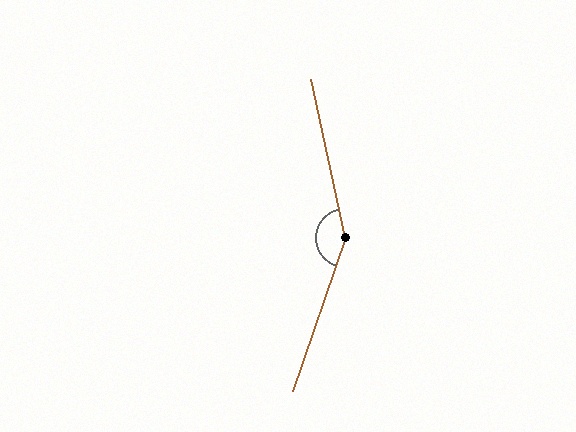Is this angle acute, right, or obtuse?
It is obtuse.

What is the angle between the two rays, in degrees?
Approximately 149 degrees.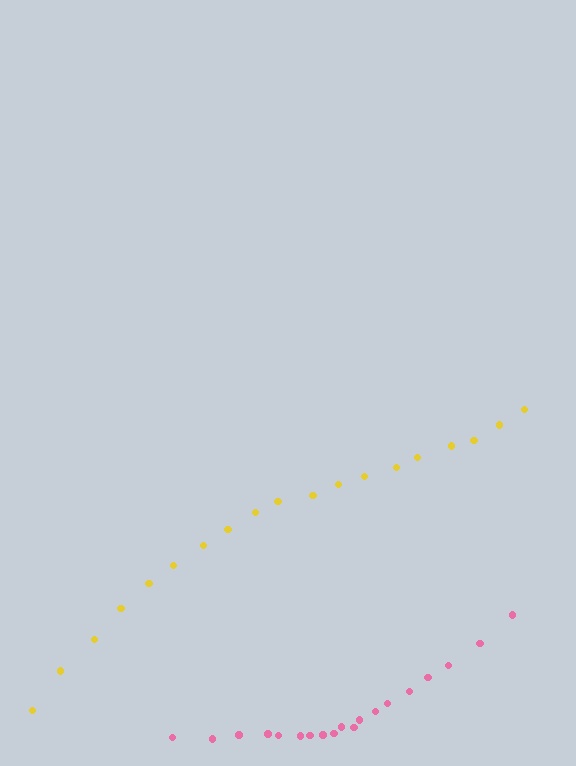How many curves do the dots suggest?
There are 2 distinct paths.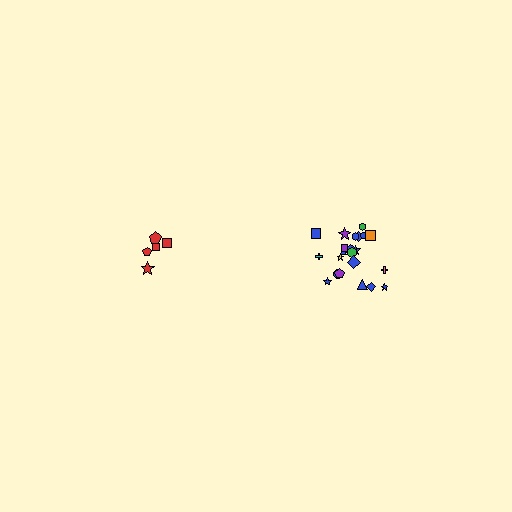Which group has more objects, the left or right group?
The right group.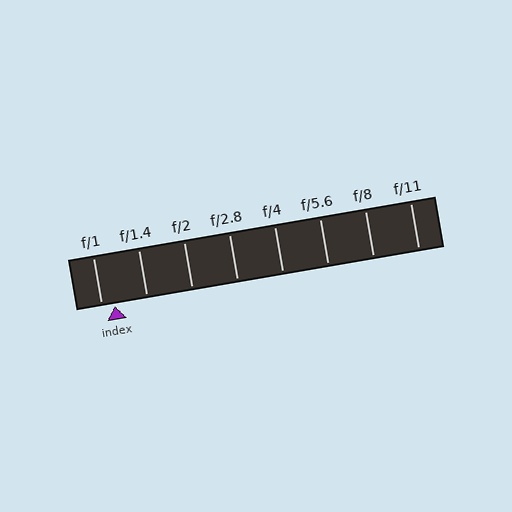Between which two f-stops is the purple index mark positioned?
The index mark is between f/1 and f/1.4.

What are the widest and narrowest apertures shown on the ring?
The widest aperture shown is f/1 and the narrowest is f/11.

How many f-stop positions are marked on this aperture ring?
There are 8 f-stop positions marked.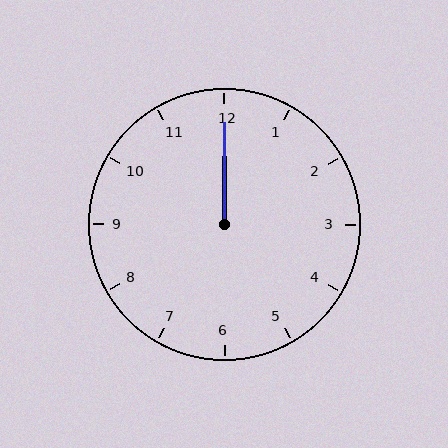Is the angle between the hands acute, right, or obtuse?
It is acute.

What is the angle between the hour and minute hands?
Approximately 0 degrees.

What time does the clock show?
12:00.